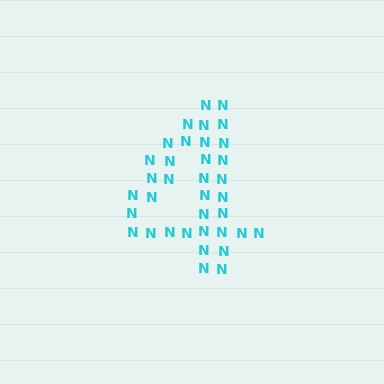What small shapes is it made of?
It is made of small letter N's.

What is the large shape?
The large shape is the digit 4.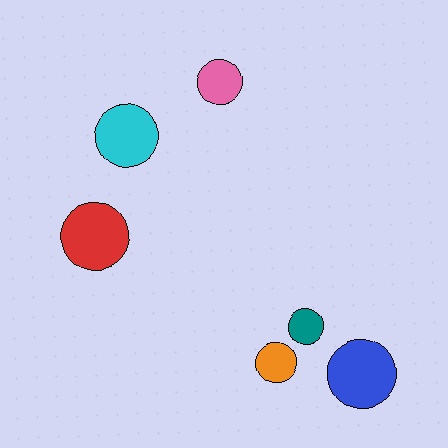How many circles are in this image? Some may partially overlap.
There are 6 circles.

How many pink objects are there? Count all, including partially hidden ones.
There is 1 pink object.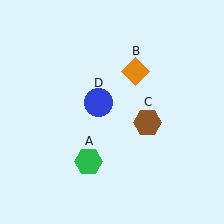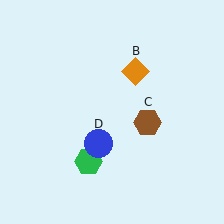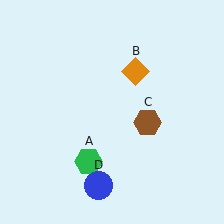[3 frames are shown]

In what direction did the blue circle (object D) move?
The blue circle (object D) moved down.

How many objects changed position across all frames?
1 object changed position: blue circle (object D).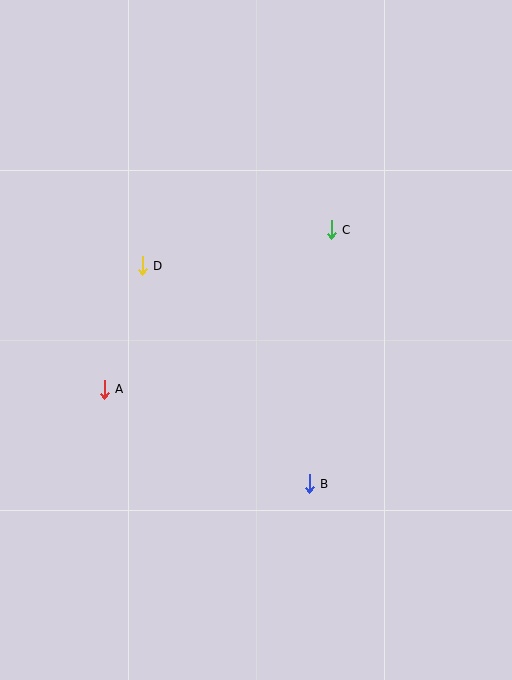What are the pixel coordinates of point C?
Point C is at (331, 230).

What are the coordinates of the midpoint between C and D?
The midpoint between C and D is at (237, 248).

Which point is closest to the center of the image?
Point C at (331, 230) is closest to the center.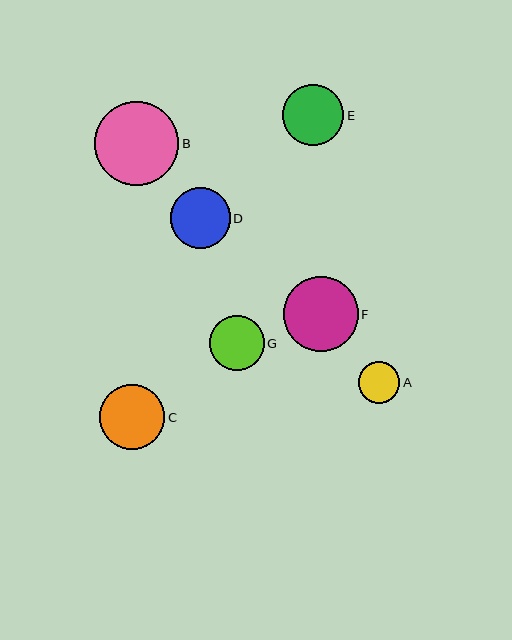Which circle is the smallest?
Circle A is the smallest with a size of approximately 42 pixels.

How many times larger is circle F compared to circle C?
Circle F is approximately 1.1 times the size of circle C.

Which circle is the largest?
Circle B is the largest with a size of approximately 84 pixels.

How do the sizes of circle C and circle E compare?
Circle C and circle E are approximately the same size.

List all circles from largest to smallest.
From largest to smallest: B, F, C, E, D, G, A.